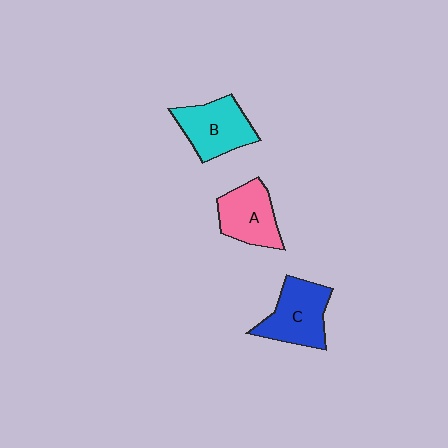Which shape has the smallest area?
Shape A (pink).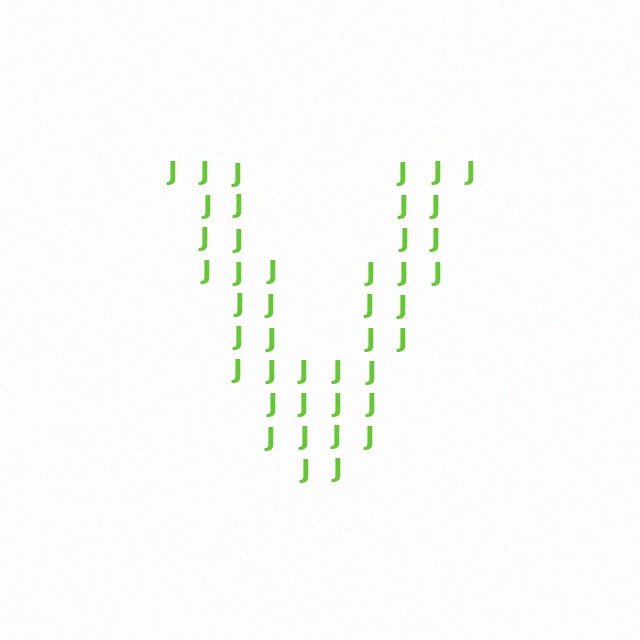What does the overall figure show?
The overall figure shows the letter V.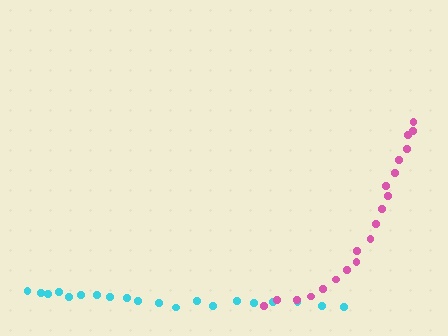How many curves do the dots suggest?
There are 2 distinct paths.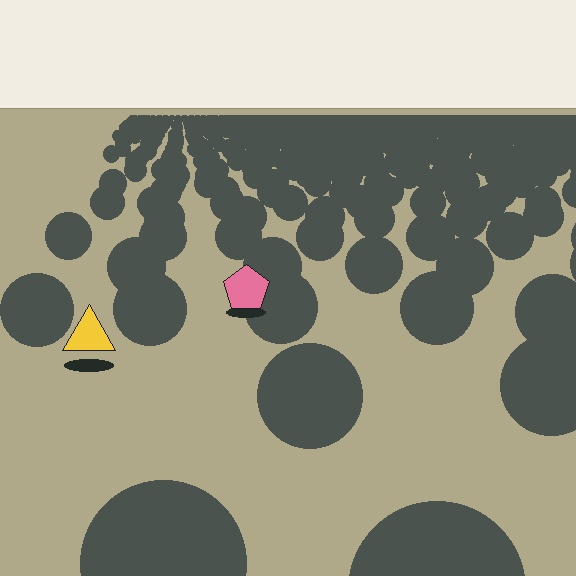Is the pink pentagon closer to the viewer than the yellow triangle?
No. The yellow triangle is closer — you can tell from the texture gradient: the ground texture is coarser near it.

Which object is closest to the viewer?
The yellow triangle is closest. The texture marks near it are larger and more spread out.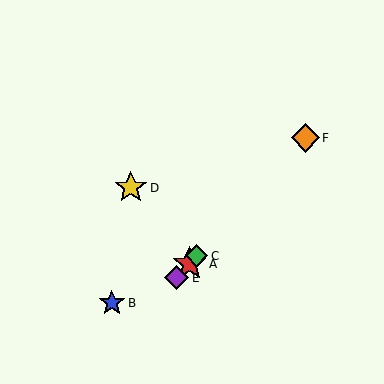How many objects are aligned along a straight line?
4 objects (A, C, E, F) are aligned along a straight line.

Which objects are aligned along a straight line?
Objects A, C, E, F are aligned along a straight line.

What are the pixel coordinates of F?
Object F is at (305, 138).